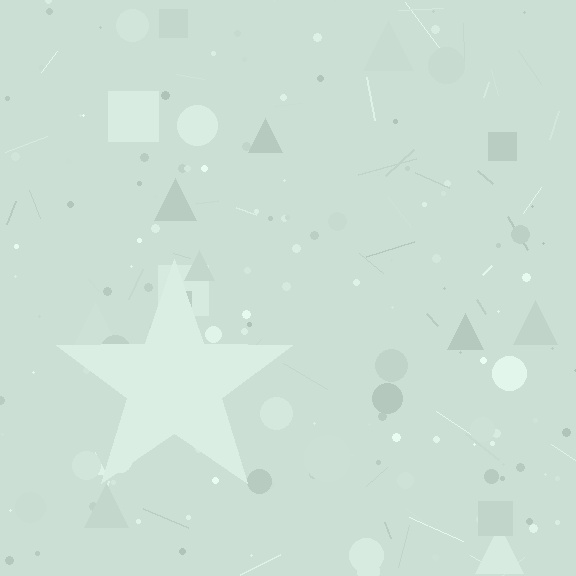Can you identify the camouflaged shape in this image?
The camouflaged shape is a star.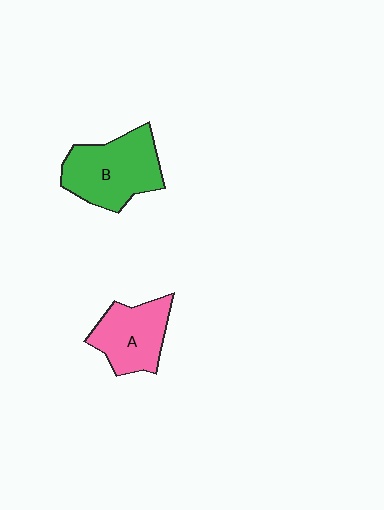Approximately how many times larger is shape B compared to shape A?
Approximately 1.3 times.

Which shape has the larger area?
Shape B (green).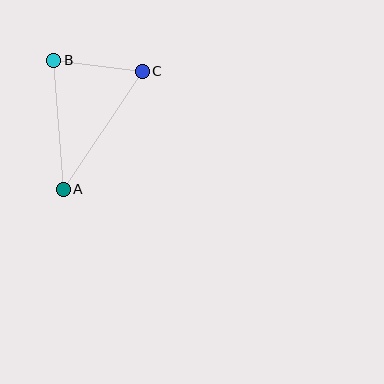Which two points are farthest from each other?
Points A and C are farthest from each other.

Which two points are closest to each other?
Points B and C are closest to each other.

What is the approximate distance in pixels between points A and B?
The distance between A and B is approximately 129 pixels.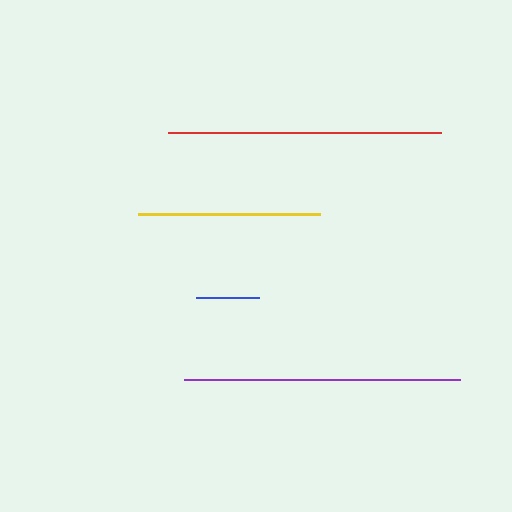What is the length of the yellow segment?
The yellow segment is approximately 183 pixels long.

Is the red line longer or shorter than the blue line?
The red line is longer than the blue line.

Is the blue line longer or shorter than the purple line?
The purple line is longer than the blue line.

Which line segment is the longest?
The purple line is the longest at approximately 276 pixels.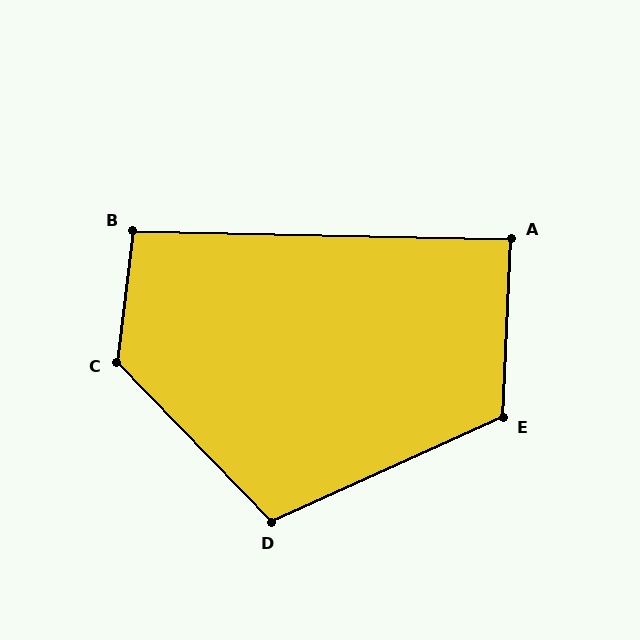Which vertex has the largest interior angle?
C, at approximately 129 degrees.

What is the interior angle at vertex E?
Approximately 117 degrees (obtuse).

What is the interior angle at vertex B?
Approximately 96 degrees (obtuse).